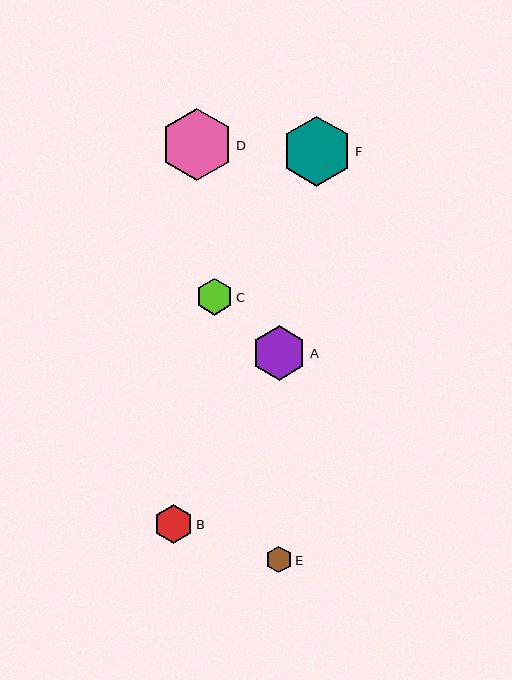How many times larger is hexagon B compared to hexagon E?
Hexagon B is approximately 1.5 times the size of hexagon E.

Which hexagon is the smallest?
Hexagon E is the smallest with a size of approximately 26 pixels.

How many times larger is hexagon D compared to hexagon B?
Hexagon D is approximately 1.9 times the size of hexagon B.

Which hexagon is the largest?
Hexagon D is the largest with a size of approximately 73 pixels.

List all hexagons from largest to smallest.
From largest to smallest: D, F, A, B, C, E.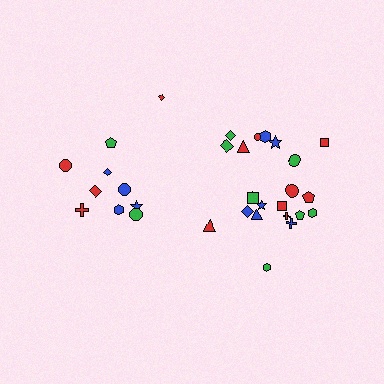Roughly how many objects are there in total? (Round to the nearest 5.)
Roughly 30 objects in total.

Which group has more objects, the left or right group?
The right group.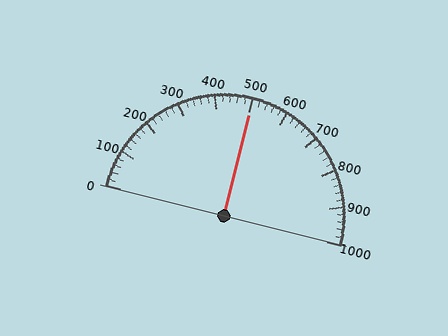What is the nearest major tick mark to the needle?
The nearest major tick mark is 500.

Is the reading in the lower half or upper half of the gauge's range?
The reading is in the upper half of the range (0 to 1000).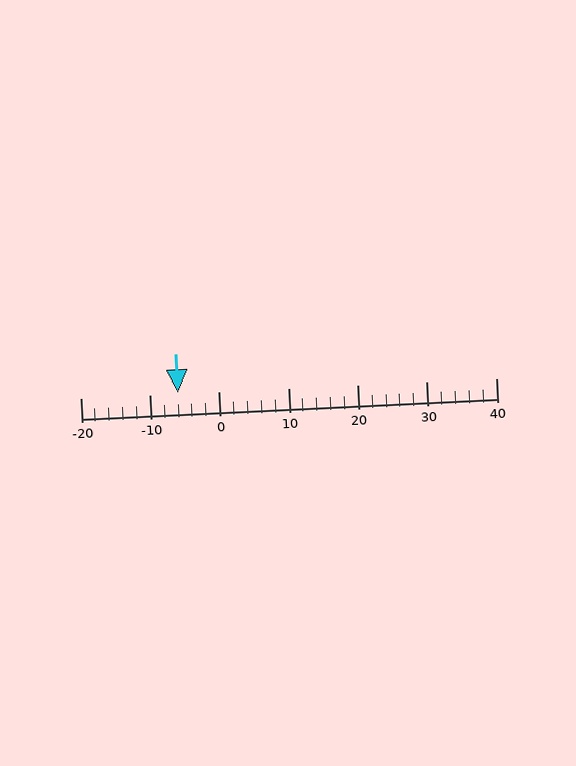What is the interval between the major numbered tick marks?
The major tick marks are spaced 10 units apart.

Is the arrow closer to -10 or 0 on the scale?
The arrow is closer to -10.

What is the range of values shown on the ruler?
The ruler shows values from -20 to 40.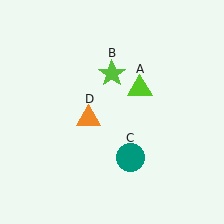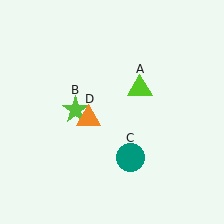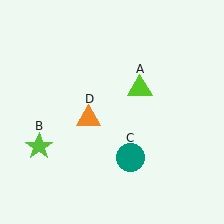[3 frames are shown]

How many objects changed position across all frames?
1 object changed position: lime star (object B).